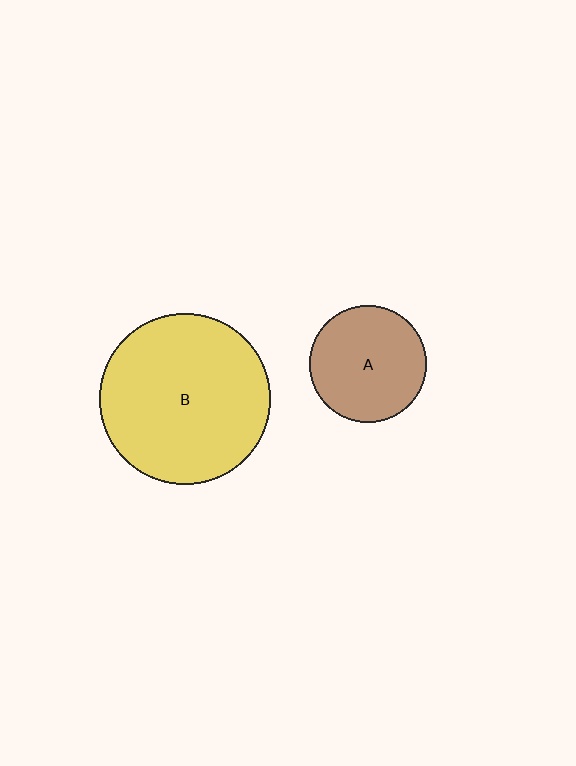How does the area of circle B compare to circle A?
Approximately 2.1 times.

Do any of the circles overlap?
No, none of the circles overlap.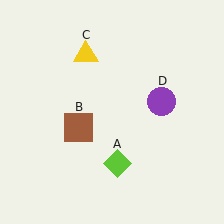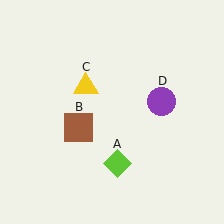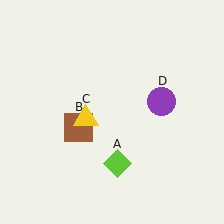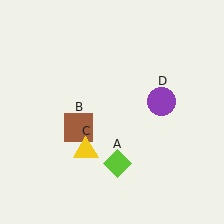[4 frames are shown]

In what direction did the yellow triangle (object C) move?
The yellow triangle (object C) moved down.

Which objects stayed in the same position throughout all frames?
Lime diamond (object A) and brown square (object B) and purple circle (object D) remained stationary.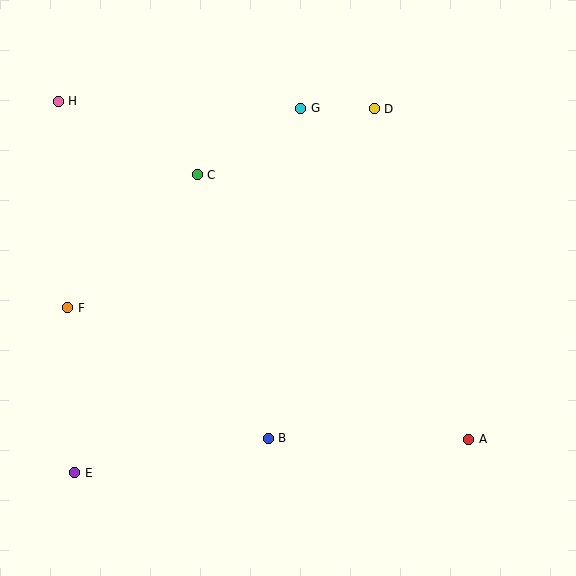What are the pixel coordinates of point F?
Point F is at (68, 308).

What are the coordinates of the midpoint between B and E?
The midpoint between B and E is at (171, 456).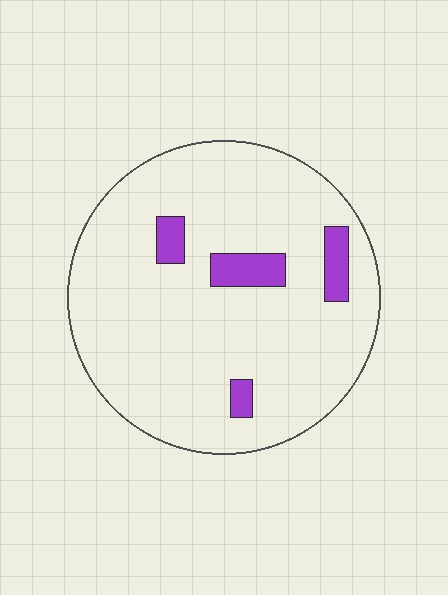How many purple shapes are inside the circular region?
4.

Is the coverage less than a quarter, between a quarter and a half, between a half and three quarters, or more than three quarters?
Less than a quarter.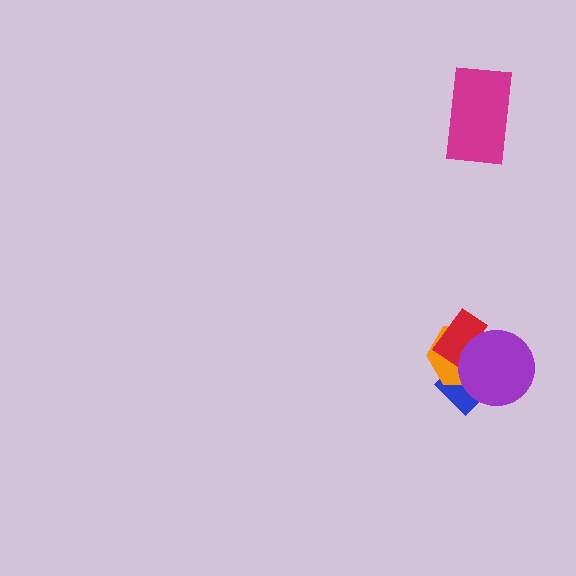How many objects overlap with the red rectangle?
3 objects overlap with the red rectangle.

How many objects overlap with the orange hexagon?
3 objects overlap with the orange hexagon.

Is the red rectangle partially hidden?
Yes, it is partially covered by another shape.